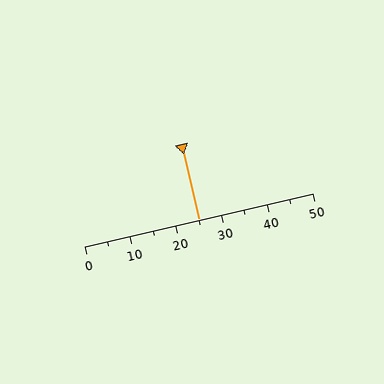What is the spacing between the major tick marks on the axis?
The major ticks are spaced 10 apart.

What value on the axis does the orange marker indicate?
The marker indicates approximately 25.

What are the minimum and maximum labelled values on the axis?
The axis runs from 0 to 50.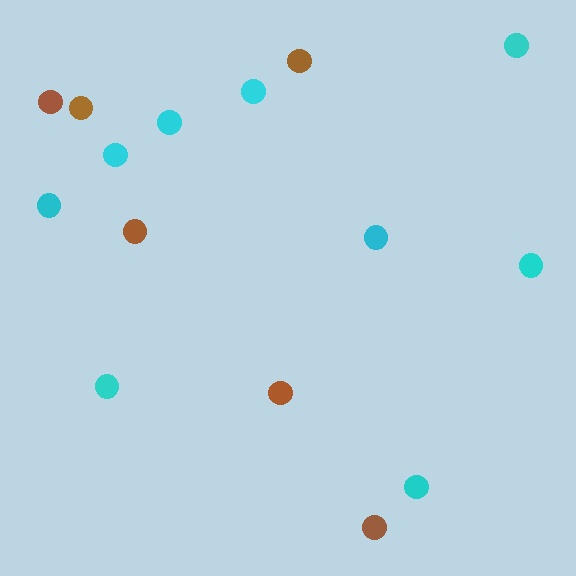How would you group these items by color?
There are 2 groups: one group of brown circles (6) and one group of cyan circles (9).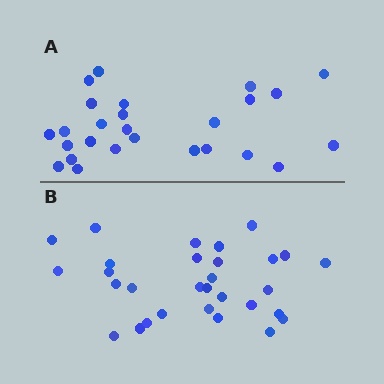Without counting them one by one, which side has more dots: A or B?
Region B (the bottom region) has more dots.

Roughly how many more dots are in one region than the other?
Region B has about 4 more dots than region A.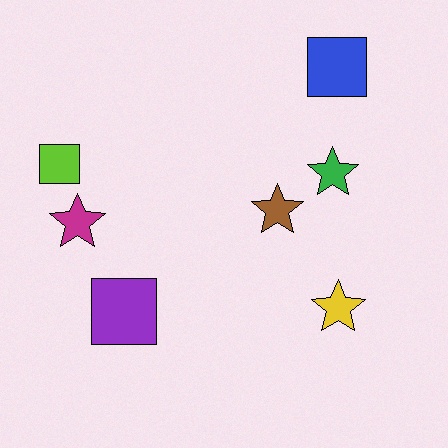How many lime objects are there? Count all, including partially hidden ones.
There is 1 lime object.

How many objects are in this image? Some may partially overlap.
There are 7 objects.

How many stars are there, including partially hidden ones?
There are 4 stars.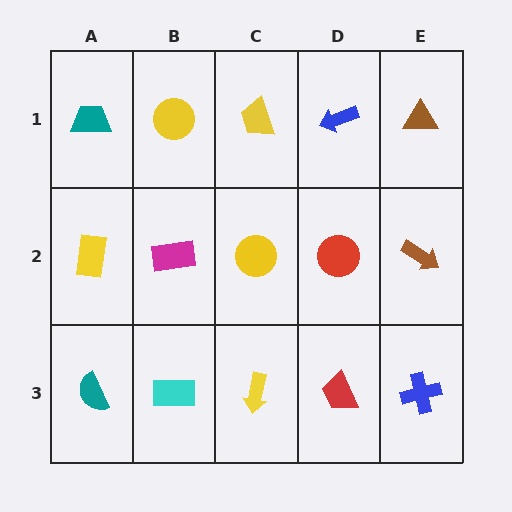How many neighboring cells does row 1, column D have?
3.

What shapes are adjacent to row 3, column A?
A yellow rectangle (row 2, column A), a cyan rectangle (row 3, column B).